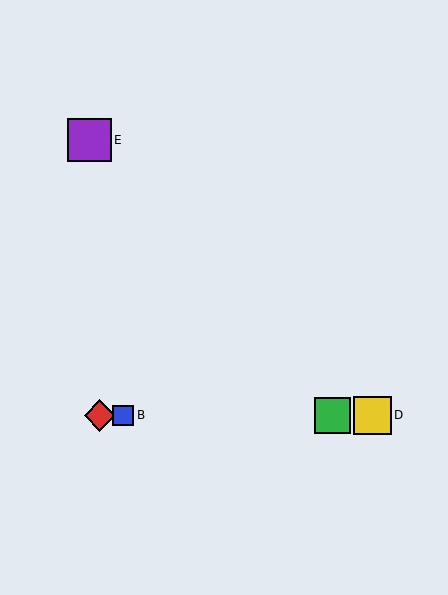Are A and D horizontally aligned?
Yes, both are at y≈416.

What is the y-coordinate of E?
Object E is at y≈140.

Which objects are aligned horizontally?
Objects A, B, C, D are aligned horizontally.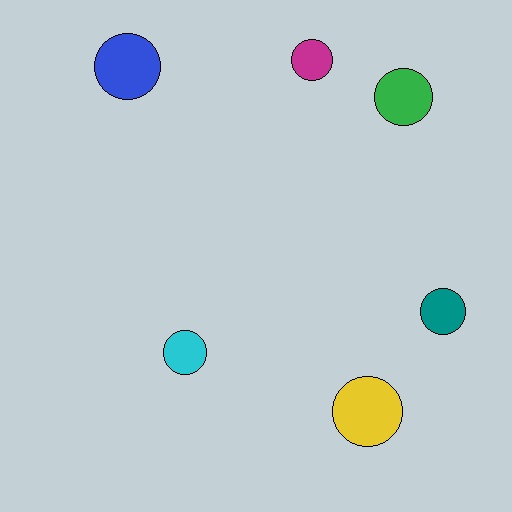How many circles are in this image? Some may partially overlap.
There are 6 circles.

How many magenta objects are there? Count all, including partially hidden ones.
There is 1 magenta object.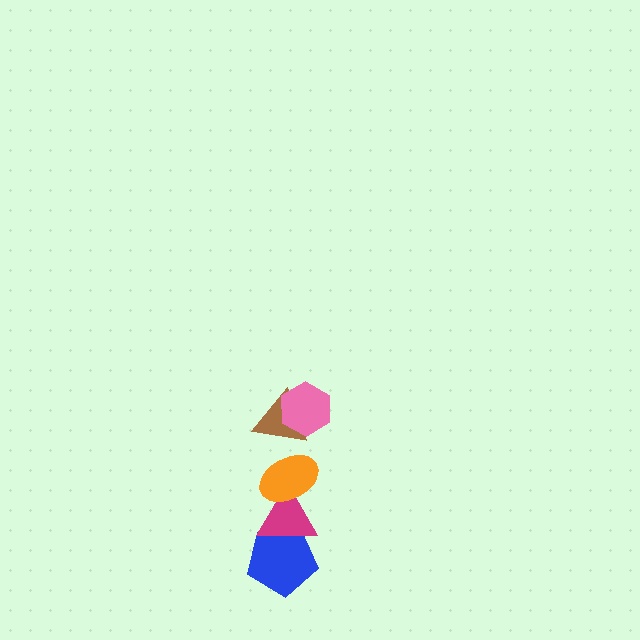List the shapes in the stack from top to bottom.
From top to bottom: the pink hexagon, the brown triangle, the orange ellipse, the magenta triangle, the blue pentagon.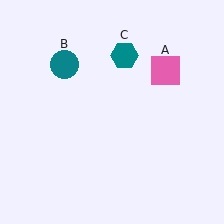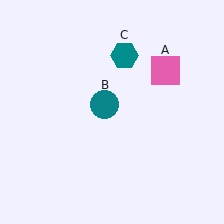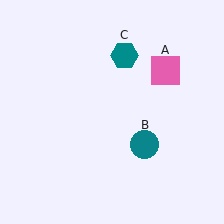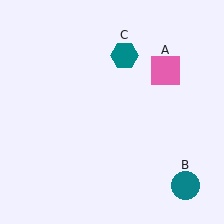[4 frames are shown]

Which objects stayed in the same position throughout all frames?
Pink square (object A) and teal hexagon (object C) remained stationary.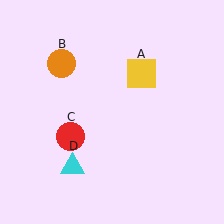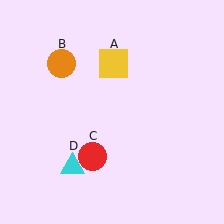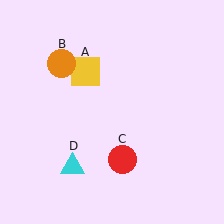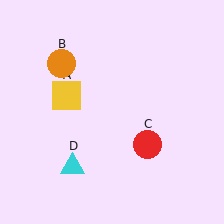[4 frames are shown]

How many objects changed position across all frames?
2 objects changed position: yellow square (object A), red circle (object C).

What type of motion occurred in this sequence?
The yellow square (object A), red circle (object C) rotated counterclockwise around the center of the scene.